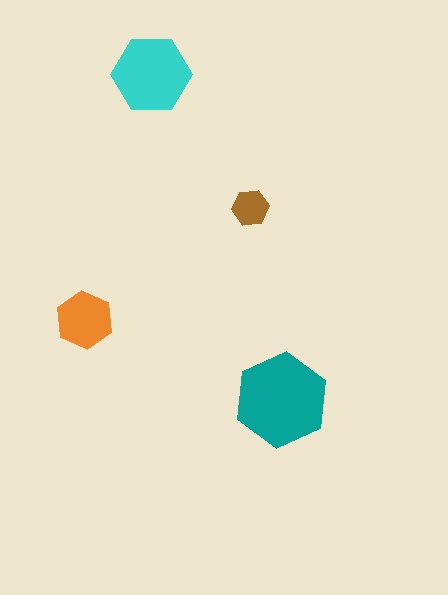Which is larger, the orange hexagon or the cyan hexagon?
The cyan one.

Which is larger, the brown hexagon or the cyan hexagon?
The cyan one.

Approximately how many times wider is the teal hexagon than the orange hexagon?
About 1.5 times wider.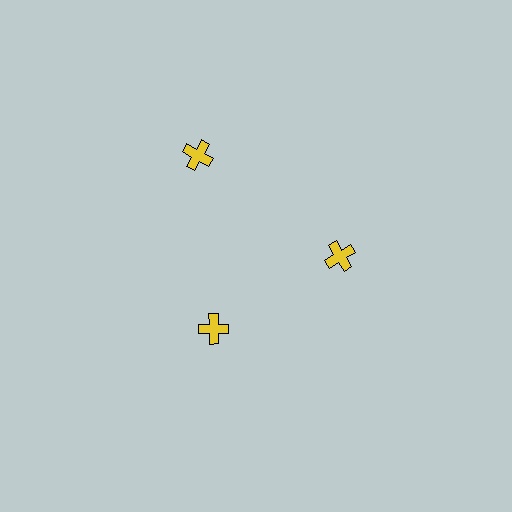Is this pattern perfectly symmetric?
No. The 3 yellow crosses are arranged in a ring, but one element near the 11 o'clock position is pushed outward from the center, breaking the 3-fold rotational symmetry.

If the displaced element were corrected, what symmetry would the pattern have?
It would have 3-fold rotational symmetry — the pattern would map onto itself every 120 degrees.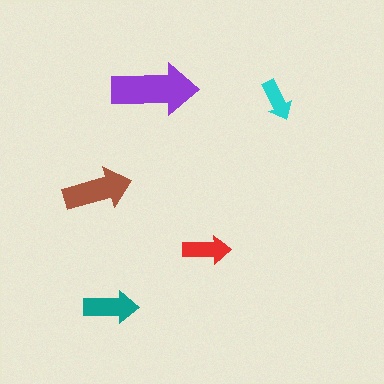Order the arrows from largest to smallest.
the purple one, the brown one, the teal one, the red one, the cyan one.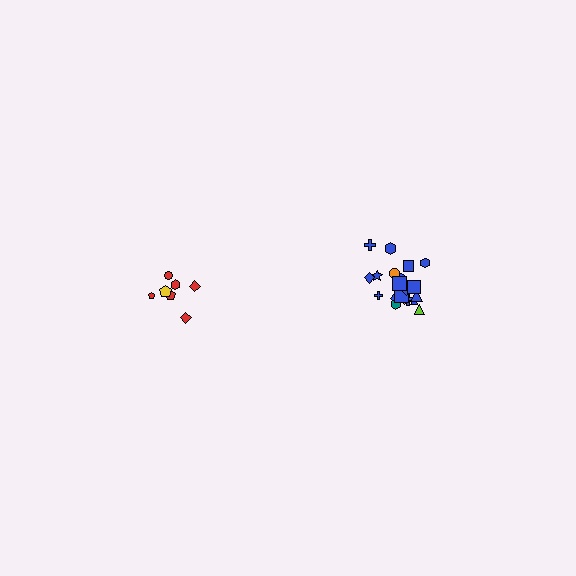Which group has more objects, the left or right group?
The right group.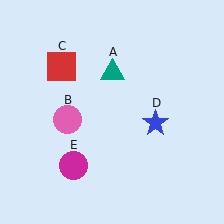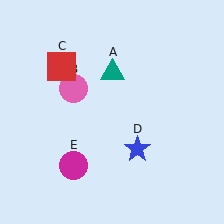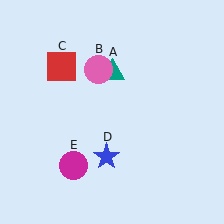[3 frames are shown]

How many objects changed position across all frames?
2 objects changed position: pink circle (object B), blue star (object D).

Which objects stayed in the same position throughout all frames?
Teal triangle (object A) and red square (object C) and magenta circle (object E) remained stationary.